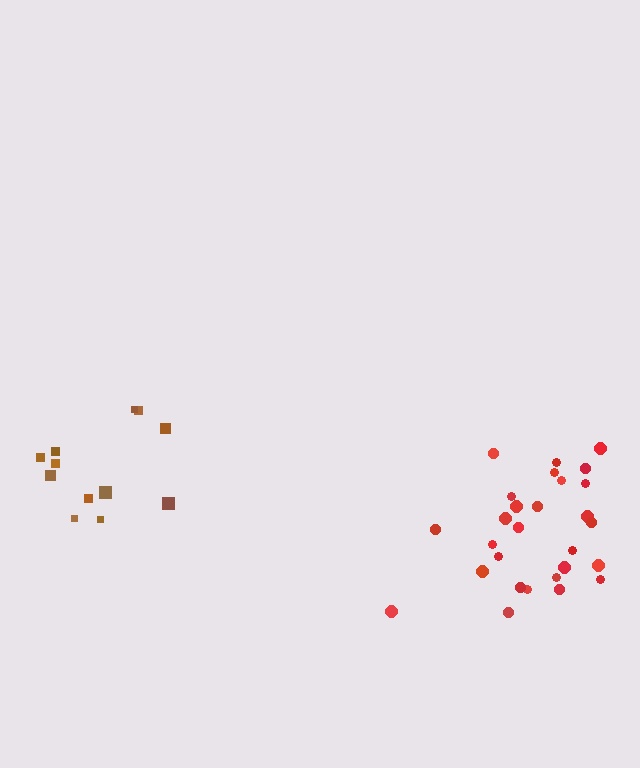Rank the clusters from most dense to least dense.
red, brown.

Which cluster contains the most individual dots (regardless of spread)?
Red (28).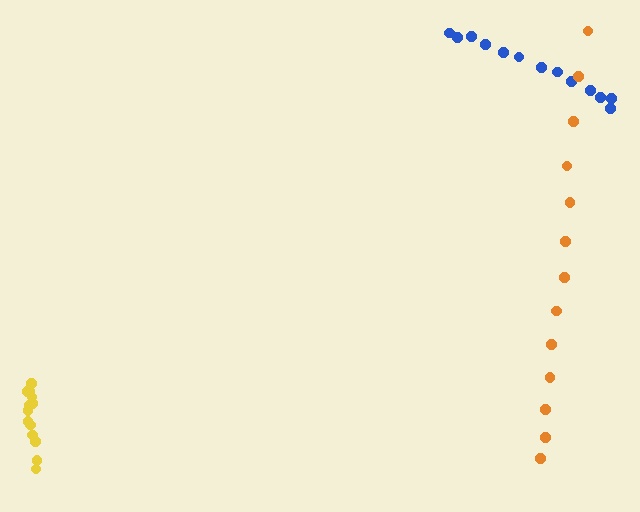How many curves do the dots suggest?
There are 3 distinct paths.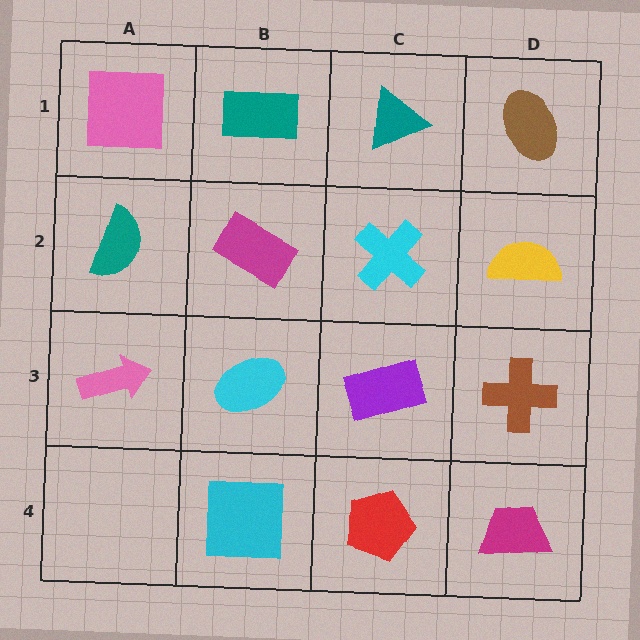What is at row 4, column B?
A cyan square.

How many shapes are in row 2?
4 shapes.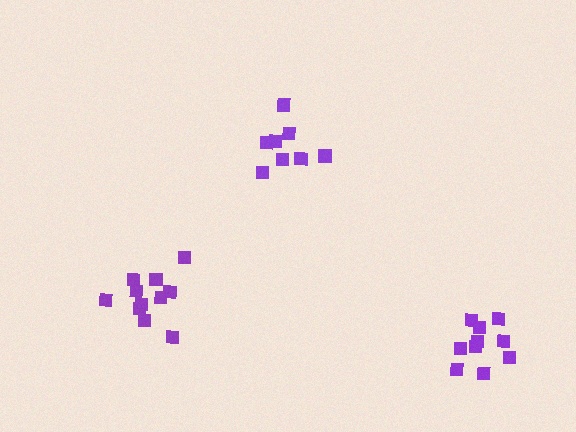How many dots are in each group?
Group 1: 11 dots, Group 2: 10 dots, Group 3: 8 dots (29 total).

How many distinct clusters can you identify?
There are 3 distinct clusters.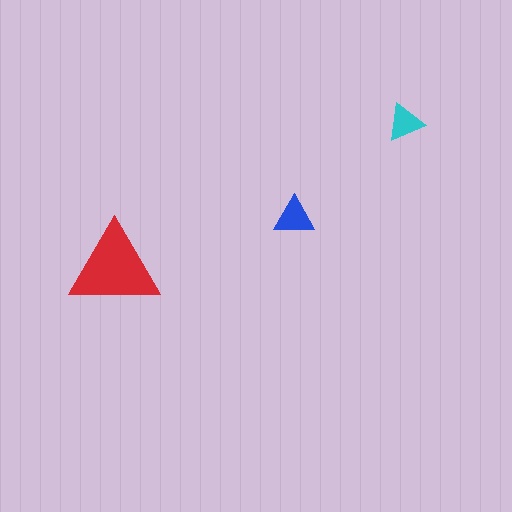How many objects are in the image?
There are 3 objects in the image.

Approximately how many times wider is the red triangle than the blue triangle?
About 2 times wider.